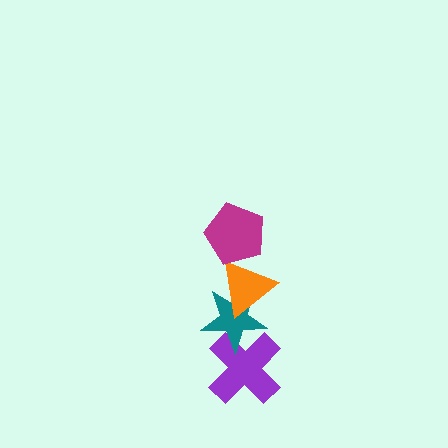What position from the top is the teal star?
The teal star is 3rd from the top.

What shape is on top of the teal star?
The orange triangle is on top of the teal star.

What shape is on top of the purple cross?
The teal star is on top of the purple cross.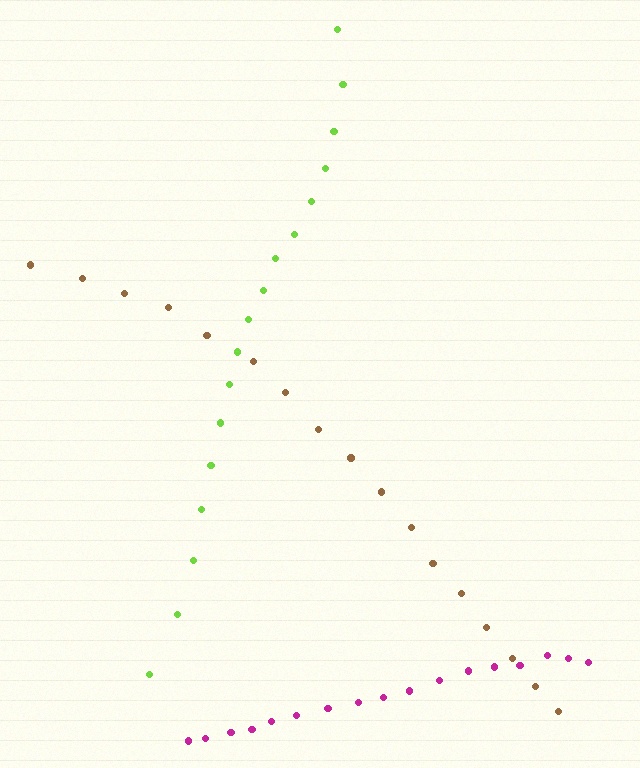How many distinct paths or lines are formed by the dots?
There are 3 distinct paths.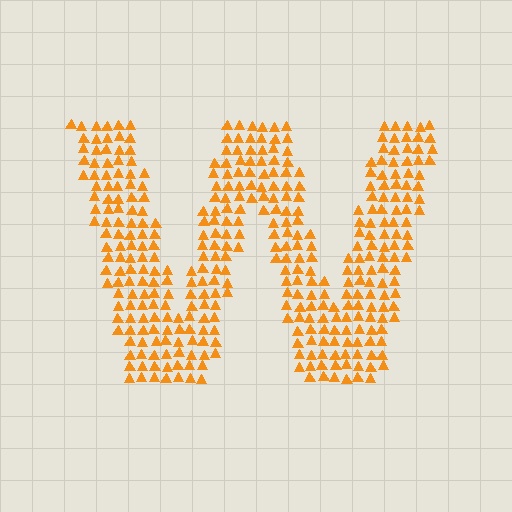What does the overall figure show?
The overall figure shows the letter W.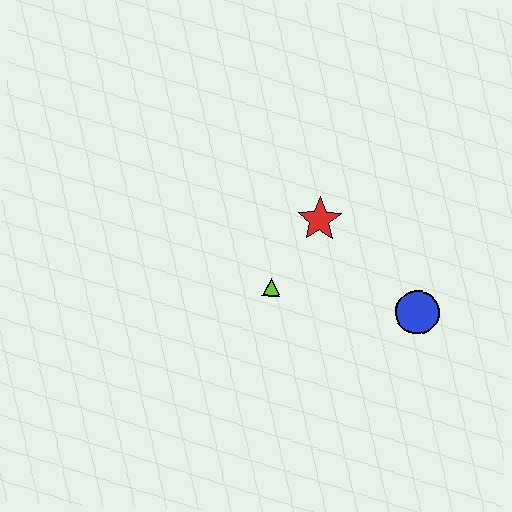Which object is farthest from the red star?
The blue circle is farthest from the red star.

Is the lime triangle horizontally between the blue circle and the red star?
No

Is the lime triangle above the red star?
No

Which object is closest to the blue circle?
The red star is closest to the blue circle.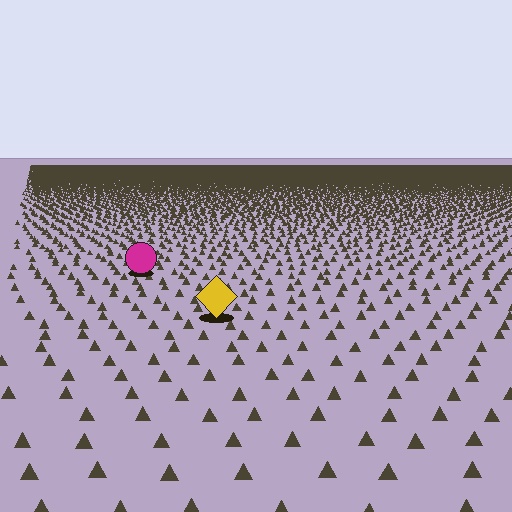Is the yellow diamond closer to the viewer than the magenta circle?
Yes. The yellow diamond is closer — you can tell from the texture gradient: the ground texture is coarser near it.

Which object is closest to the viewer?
The yellow diamond is closest. The texture marks near it are larger and more spread out.